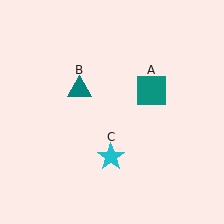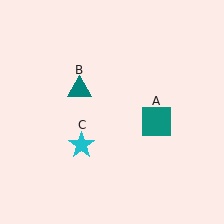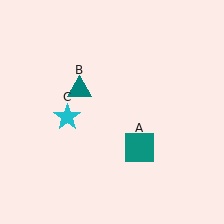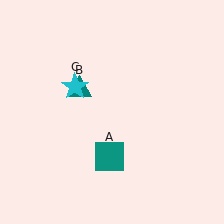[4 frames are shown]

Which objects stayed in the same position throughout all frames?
Teal triangle (object B) remained stationary.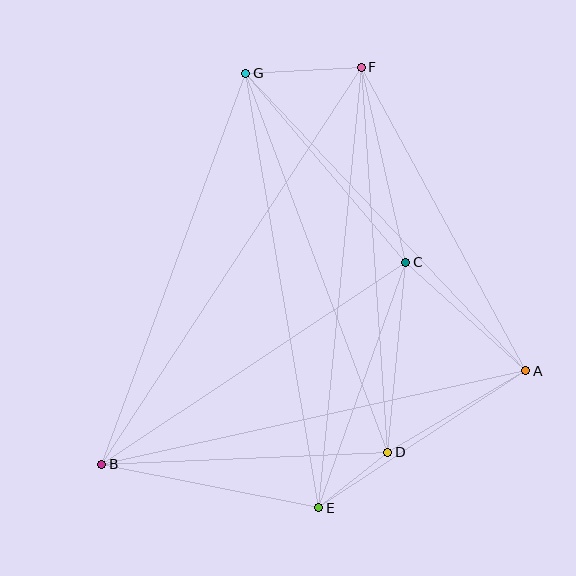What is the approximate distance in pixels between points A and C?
The distance between A and C is approximately 161 pixels.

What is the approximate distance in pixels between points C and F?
The distance between C and F is approximately 200 pixels.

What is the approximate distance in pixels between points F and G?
The distance between F and G is approximately 116 pixels.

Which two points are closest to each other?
Points D and E are closest to each other.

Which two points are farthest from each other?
Points B and F are farthest from each other.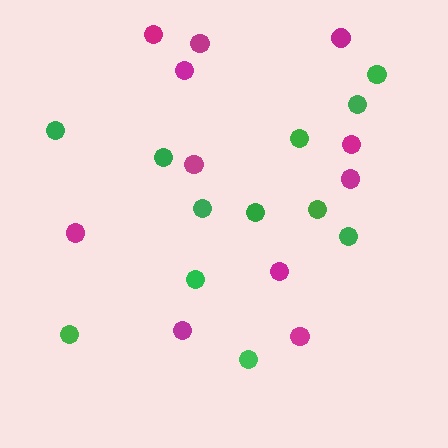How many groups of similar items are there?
There are 2 groups: one group of green circles (12) and one group of magenta circles (11).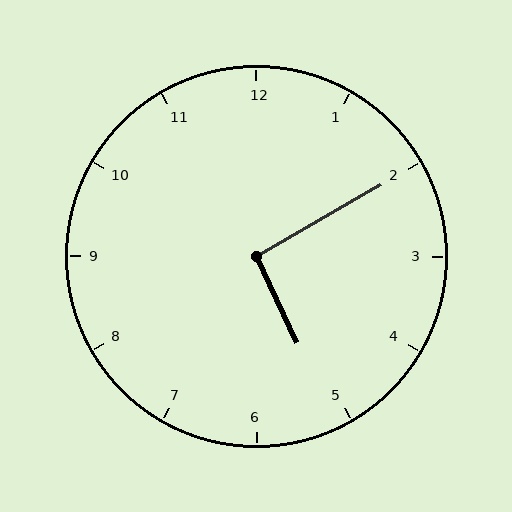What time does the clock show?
5:10.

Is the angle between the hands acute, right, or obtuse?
It is right.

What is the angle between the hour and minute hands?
Approximately 95 degrees.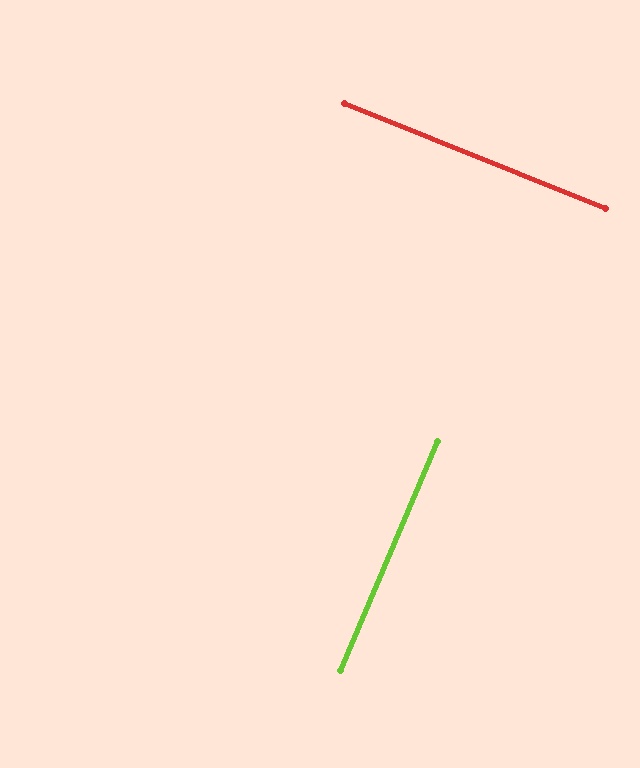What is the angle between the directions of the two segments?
Approximately 89 degrees.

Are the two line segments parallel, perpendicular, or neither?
Perpendicular — they meet at approximately 89°.